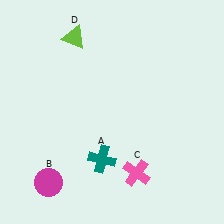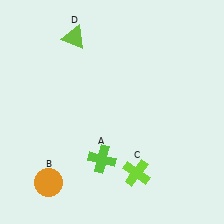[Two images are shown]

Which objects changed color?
A changed from teal to lime. B changed from magenta to orange. C changed from pink to lime.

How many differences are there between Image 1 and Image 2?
There are 3 differences between the two images.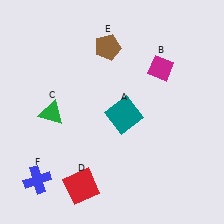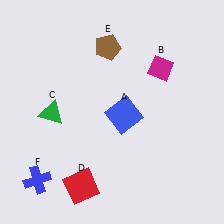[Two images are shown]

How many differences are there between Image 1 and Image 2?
There is 1 difference between the two images.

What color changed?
The square (A) changed from teal in Image 1 to blue in Image 2.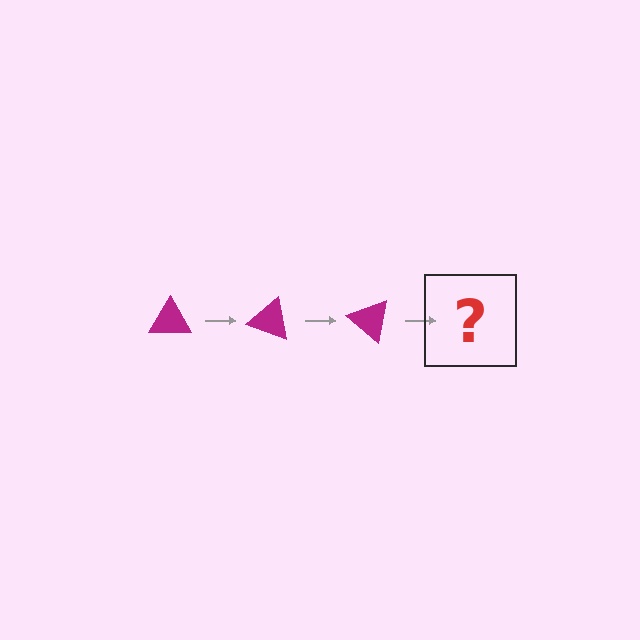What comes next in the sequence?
The next element should be a magenta triangle rotated 60 degrees.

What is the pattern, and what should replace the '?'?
The pattern is that the triangle rotates 20 degrees each step. The '?' should be a magenta triangle rotated 60 degrees.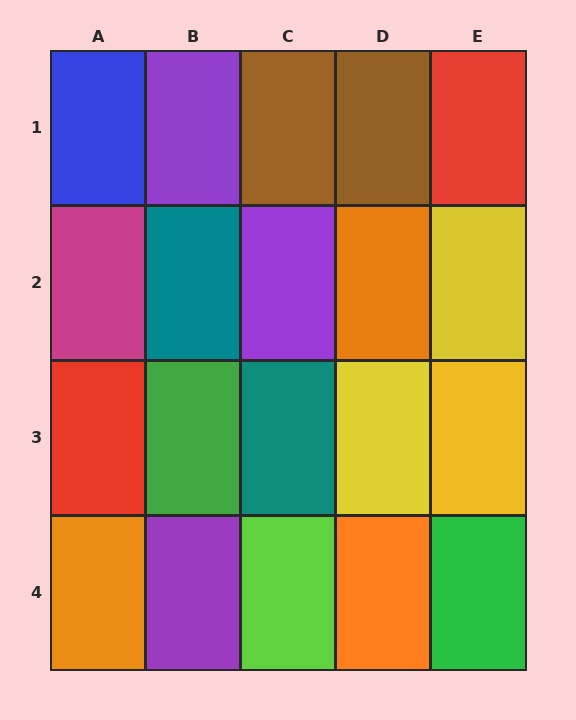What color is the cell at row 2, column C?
Purple.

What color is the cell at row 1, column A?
Blue.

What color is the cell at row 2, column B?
Teal.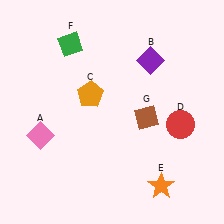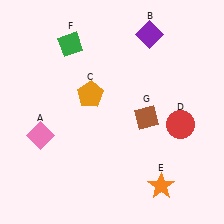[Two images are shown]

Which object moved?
The purple diamond (B) moved up.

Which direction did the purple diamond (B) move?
The purple diamond (B) moved up.